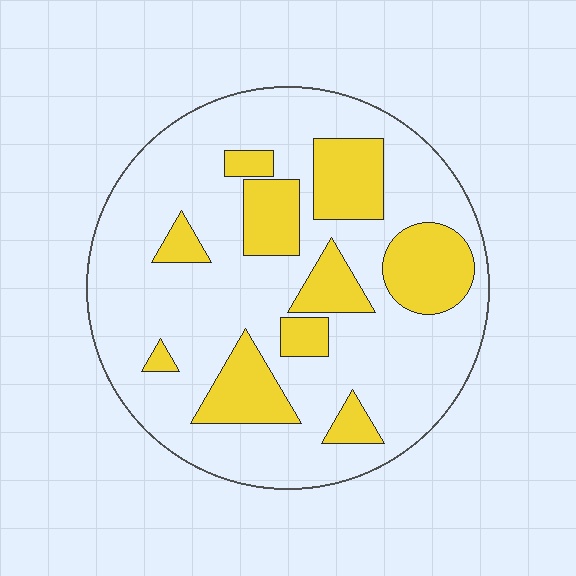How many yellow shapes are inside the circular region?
10.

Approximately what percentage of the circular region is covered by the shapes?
Approximately 25%.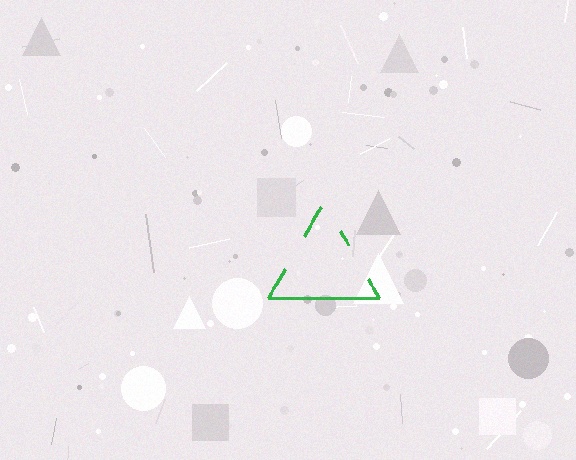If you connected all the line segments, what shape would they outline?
They would outline a triangle.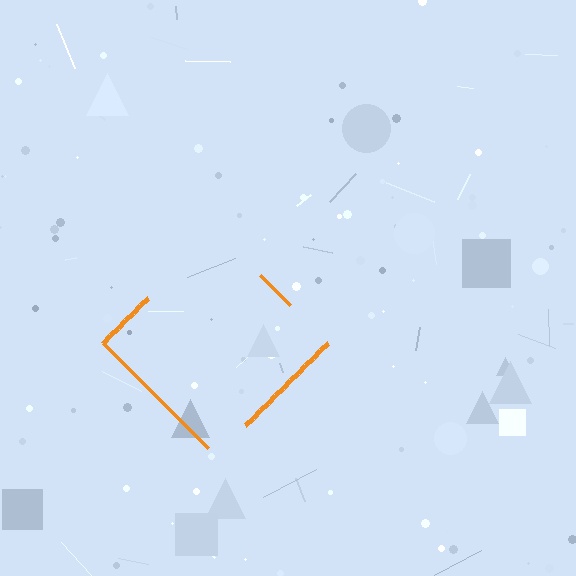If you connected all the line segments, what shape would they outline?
They would outline a diamond.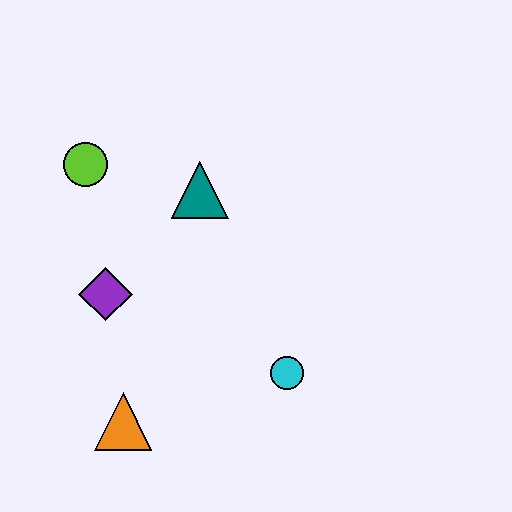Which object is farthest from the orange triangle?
The lime circle is farthest from the orange triangle.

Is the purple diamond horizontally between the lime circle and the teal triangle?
Yes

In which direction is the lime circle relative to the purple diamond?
The lime circle is above the purple diamond.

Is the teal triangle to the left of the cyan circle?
Yes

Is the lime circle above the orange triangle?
Yes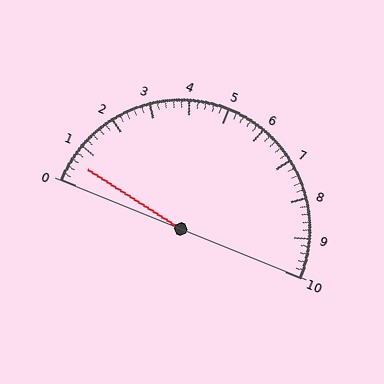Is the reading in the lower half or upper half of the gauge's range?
The reading is in the lower half of the range (0 to 10).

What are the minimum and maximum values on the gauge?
The gauge ranges from 0 to 10.